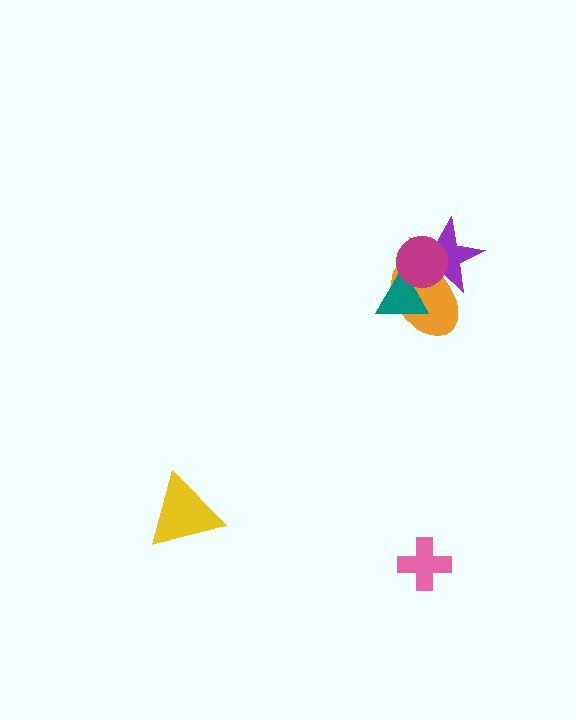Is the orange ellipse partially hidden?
Yes, it is partially covered by another shape.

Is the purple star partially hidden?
Yes, it is partially covered by another shape.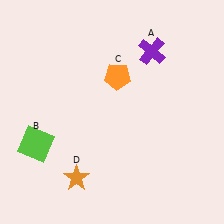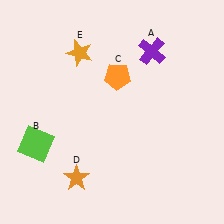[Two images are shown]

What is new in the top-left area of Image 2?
An orange star (E) was added in the top-left area of Image 2.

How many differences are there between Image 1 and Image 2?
There is 1 difference between the two images.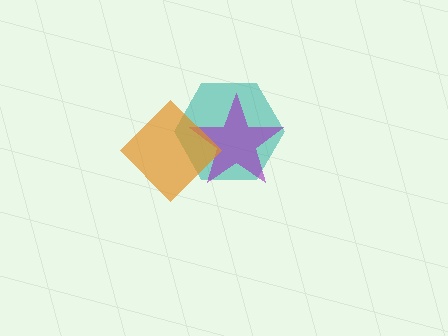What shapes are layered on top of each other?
The layered shapes are: a teal hexagon, a purple star, an orange diamond.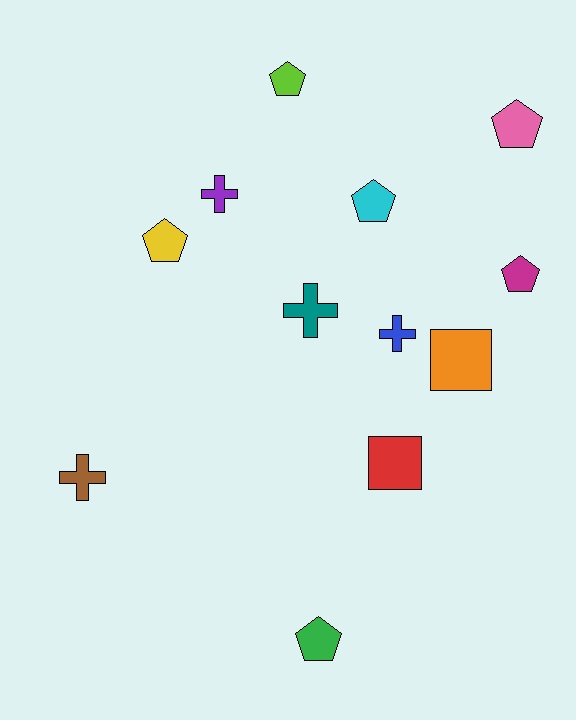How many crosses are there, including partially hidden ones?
There are 4 crosses.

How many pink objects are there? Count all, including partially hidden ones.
There is 1 pink object.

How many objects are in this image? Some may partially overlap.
There are 12 objects.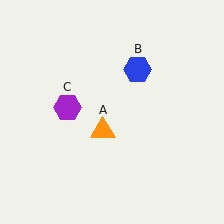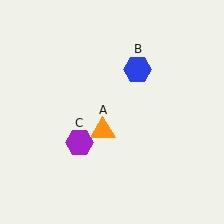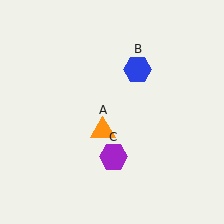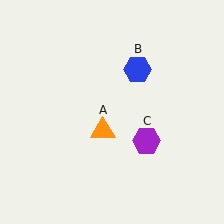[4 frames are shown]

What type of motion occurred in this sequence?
The purple hexagon (object C) rotated counterclockwise around the center of the scene.